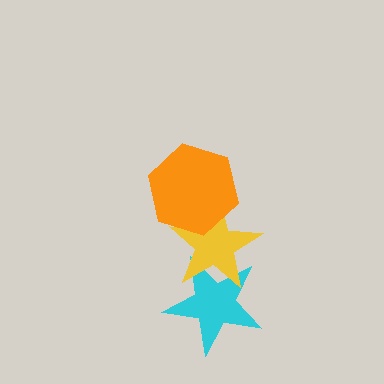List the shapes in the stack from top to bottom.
From top to bottom: the orange hexagon, the yellow star, the cyan star.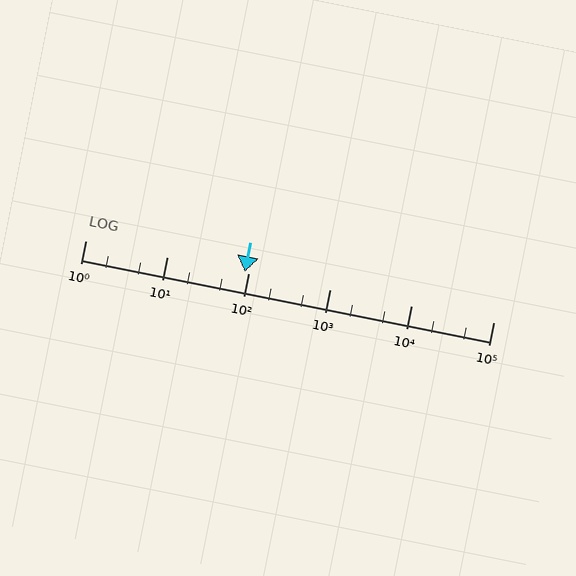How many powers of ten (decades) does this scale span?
The scale spans 5 decades, from 1 to 100000.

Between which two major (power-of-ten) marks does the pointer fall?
The pointer is between 10 and 100.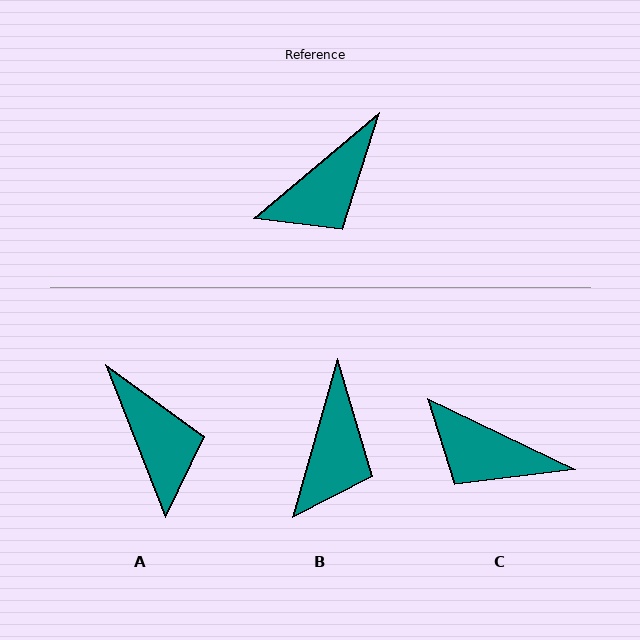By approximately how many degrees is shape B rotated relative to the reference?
Approximately 34 degrees counter-clockwise.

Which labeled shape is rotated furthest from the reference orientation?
A, about 72 degrees away.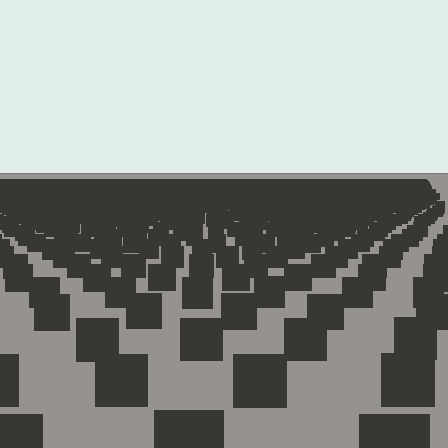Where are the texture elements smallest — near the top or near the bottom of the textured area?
Near the top.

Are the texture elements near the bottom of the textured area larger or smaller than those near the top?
Larger. Near the bottom, elements are closer to the viewer and appear at a bigger on-screen size.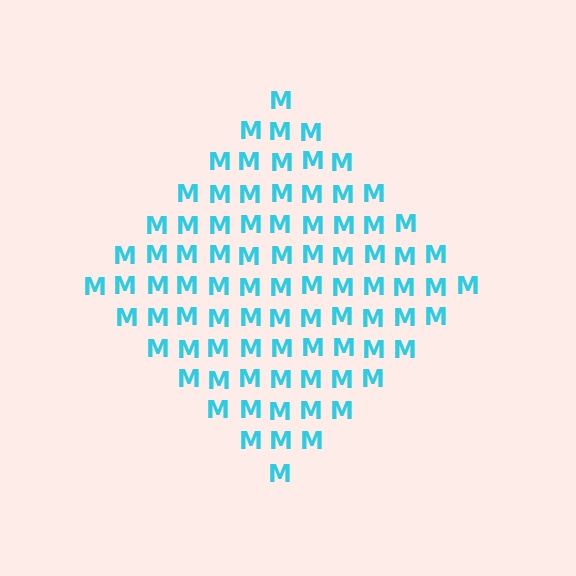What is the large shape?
The large shape is a diamond.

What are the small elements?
The small elements are letter M's.